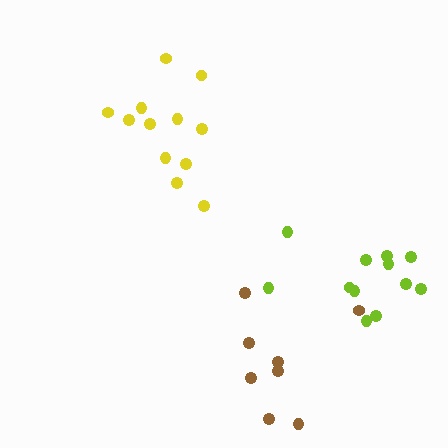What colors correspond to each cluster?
The clusters are colored: brown, yellow, lime.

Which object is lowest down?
The brown cluster is bottommost.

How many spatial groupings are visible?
There are 3 spatial groupings.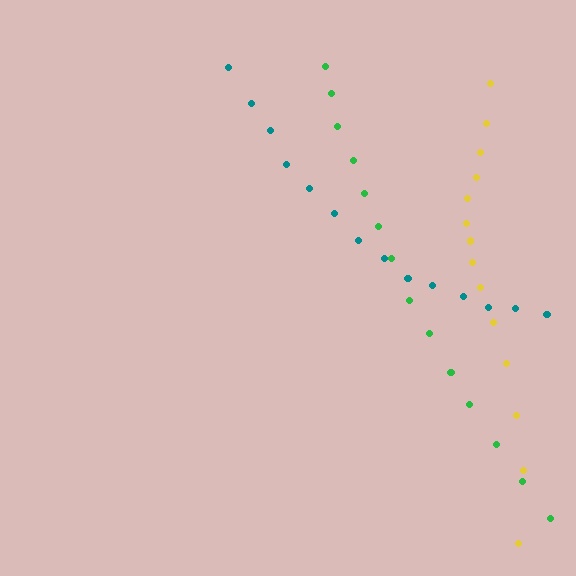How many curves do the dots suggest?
There are 3 distinct paths.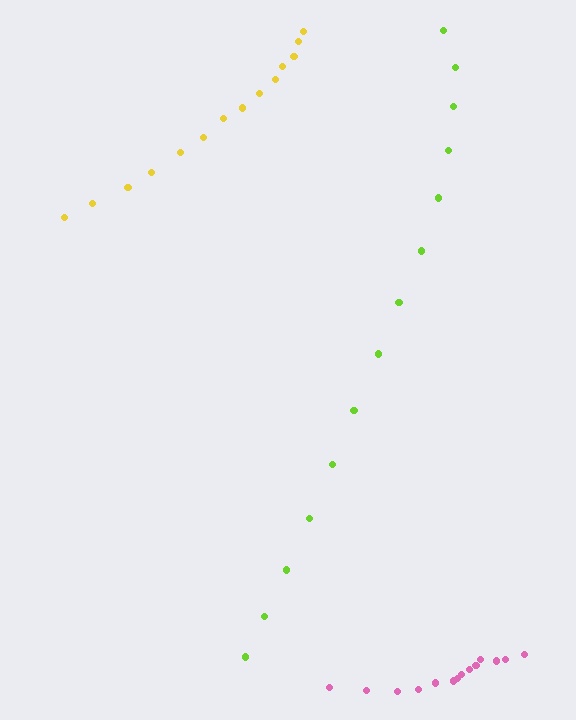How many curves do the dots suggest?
There are 3 distinct paths.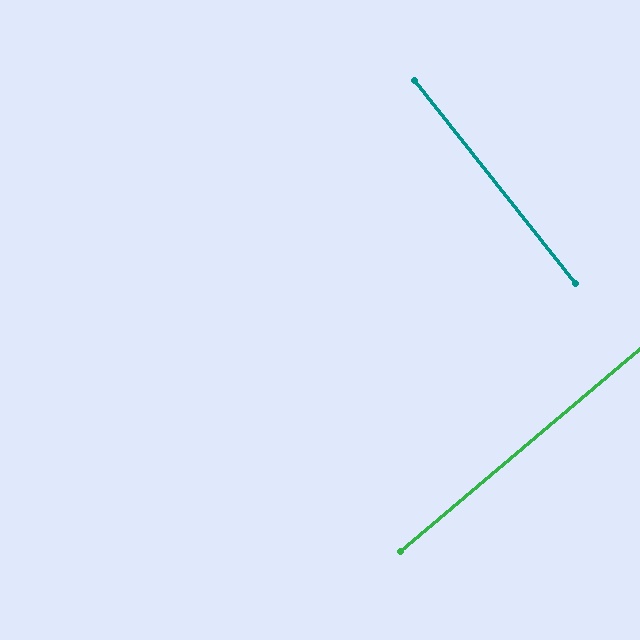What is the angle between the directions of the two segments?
Approximately 88 degrees.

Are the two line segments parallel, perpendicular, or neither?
Perpendicular — they meet at approximately 88°.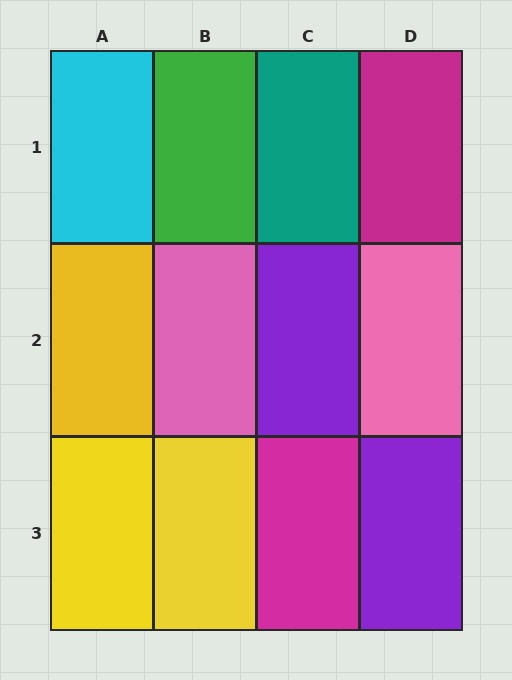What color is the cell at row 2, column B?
Pink.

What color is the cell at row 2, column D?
Pink.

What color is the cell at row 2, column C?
Purple.